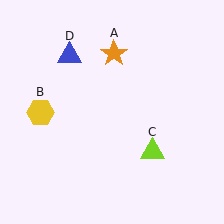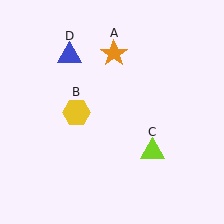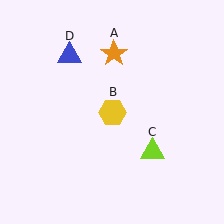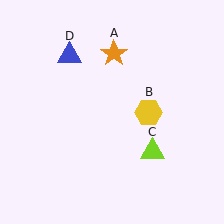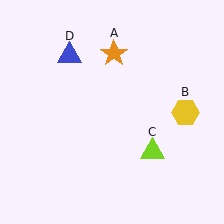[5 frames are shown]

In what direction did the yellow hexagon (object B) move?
The yellow hexagon (object B) moved right.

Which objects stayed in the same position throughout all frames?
Orange star (object A) and lime triangle (object C) and blue triangle (object D) remained stationary.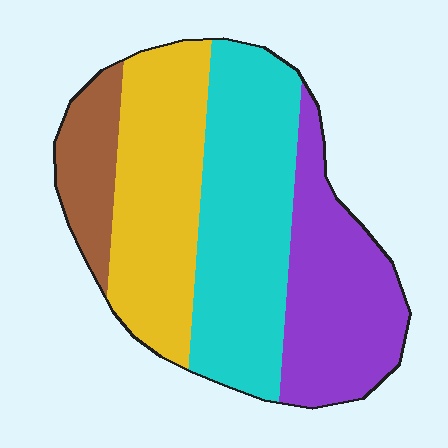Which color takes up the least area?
Brown, at roughly 10%.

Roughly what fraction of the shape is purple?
Purple covers roughly 25% of the shape.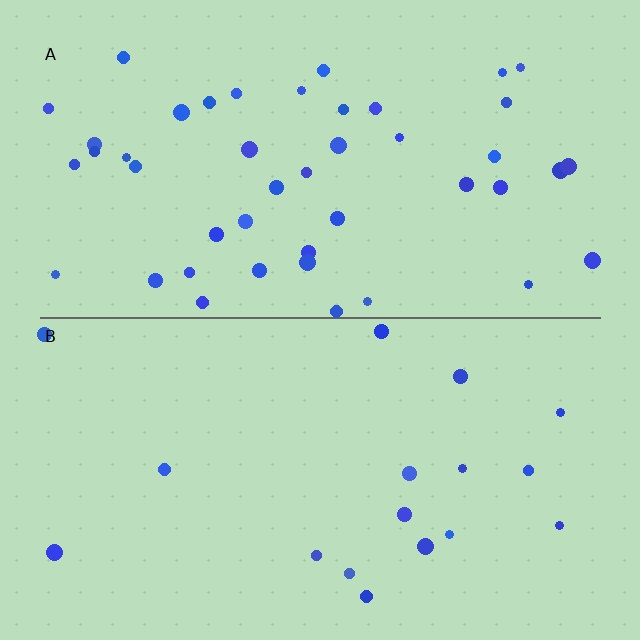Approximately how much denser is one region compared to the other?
Approximately 2.6× — region A over region B.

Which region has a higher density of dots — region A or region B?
A (the top).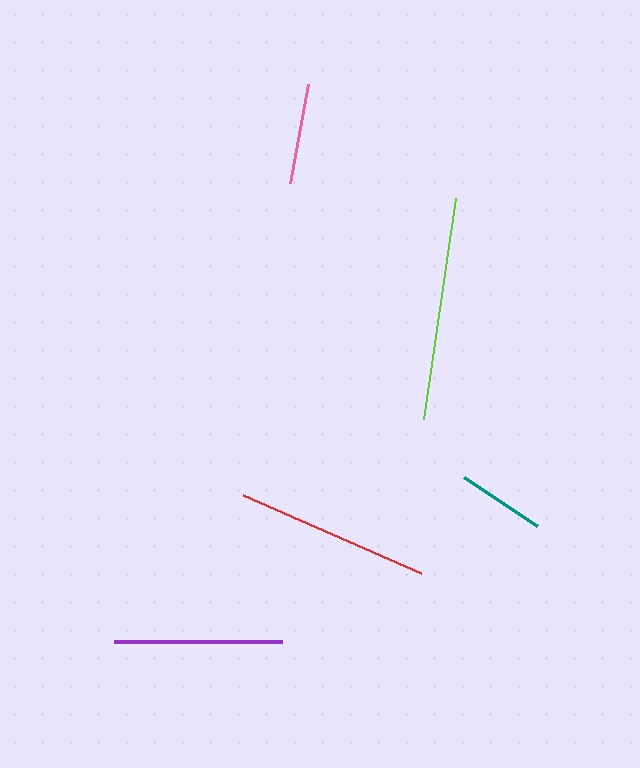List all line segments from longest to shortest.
From longest to shortest: lime, red, purple, pink, teal.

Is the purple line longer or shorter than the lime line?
The lime line is longer than the purple line.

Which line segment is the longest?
The lime line is the longest at approximately 224 pixels.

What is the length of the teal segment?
The teal segment is approximately 87 pixels long.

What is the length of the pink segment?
The pink segment is approximately 100 pixels long.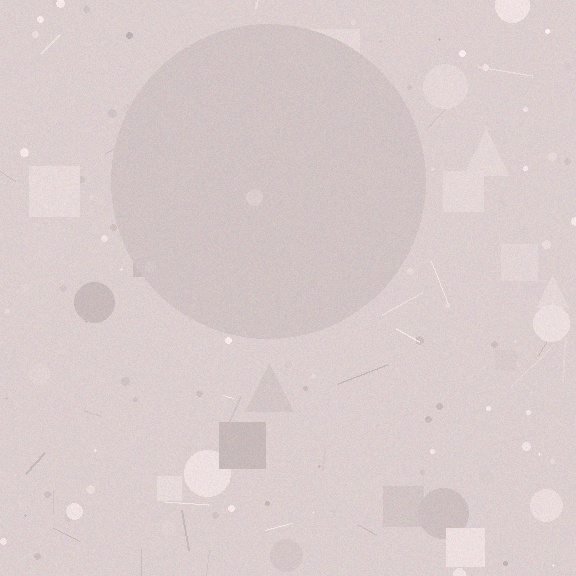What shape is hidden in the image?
A circle is hidden in the image.